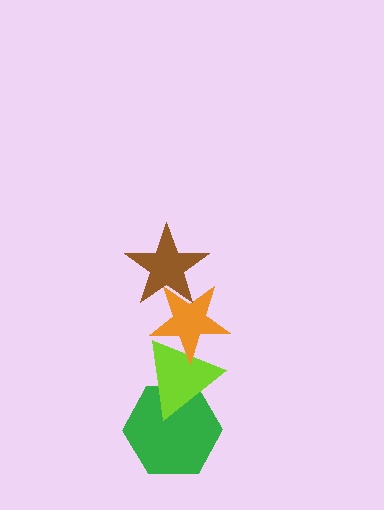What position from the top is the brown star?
The brown star is 1st from the top.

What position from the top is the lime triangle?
The lime triangle is 3rd from the top.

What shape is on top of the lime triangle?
The orange star is on top of the lime triangle.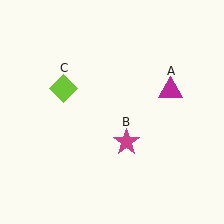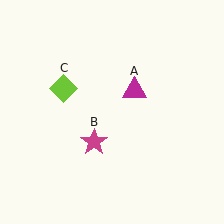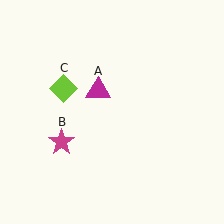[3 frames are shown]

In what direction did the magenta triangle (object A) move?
The magenta triangle (object A) moved left.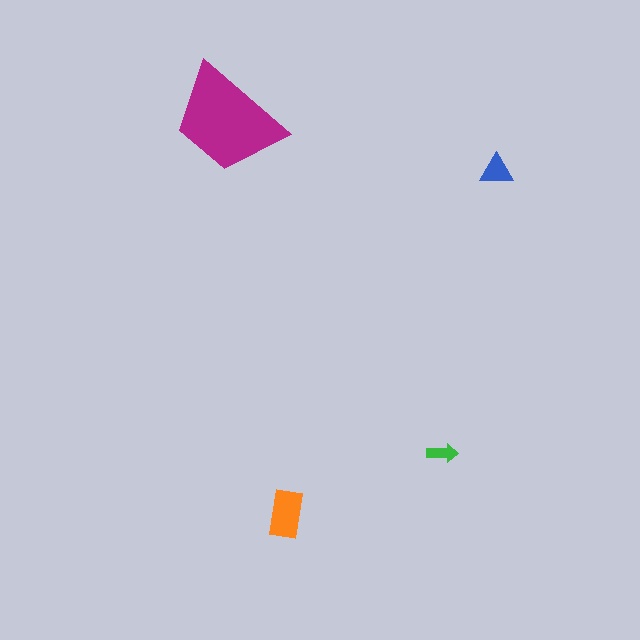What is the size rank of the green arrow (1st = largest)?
4th.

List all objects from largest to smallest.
The magenta trapezoid, the orange rectangle, the blue triangle, the green arrow.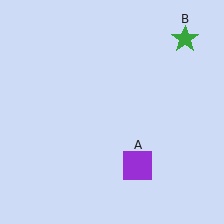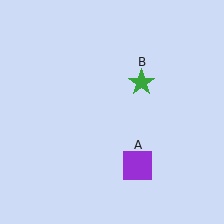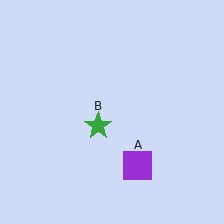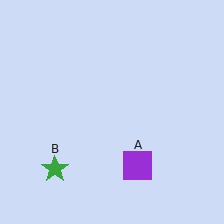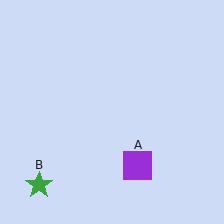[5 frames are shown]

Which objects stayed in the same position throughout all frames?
Purple square (object A) remained stationary.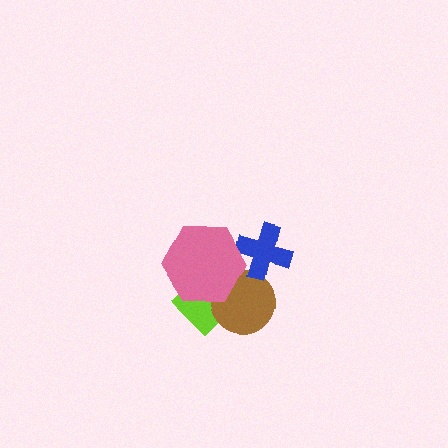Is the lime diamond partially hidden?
Yes, it is partially covered by another shape.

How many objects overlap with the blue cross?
1 object overlaps with the blue cross.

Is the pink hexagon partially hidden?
No, no other shape covers it.